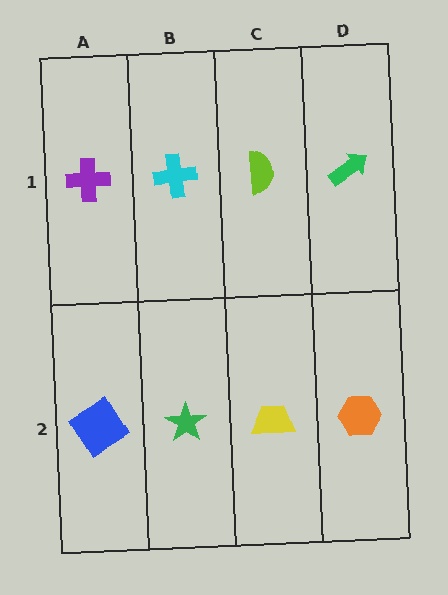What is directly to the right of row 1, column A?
A cyan cross.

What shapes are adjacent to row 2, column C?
A lime semicircle (row 1, column C), a green star (row 2, column B), an orange hexagon (row 2, column D).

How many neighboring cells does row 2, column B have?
3.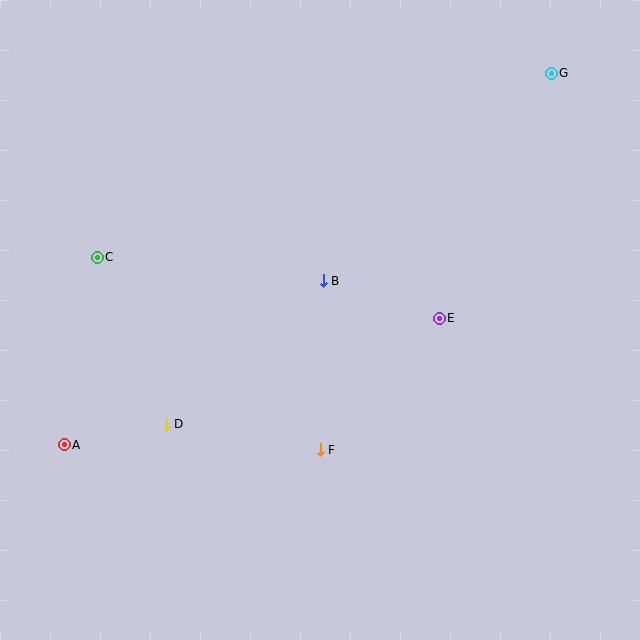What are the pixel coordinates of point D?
Point D is at (166, 424).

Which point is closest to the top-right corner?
Point G is closest to the top-right corner.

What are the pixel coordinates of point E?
Point E is at (439, 318).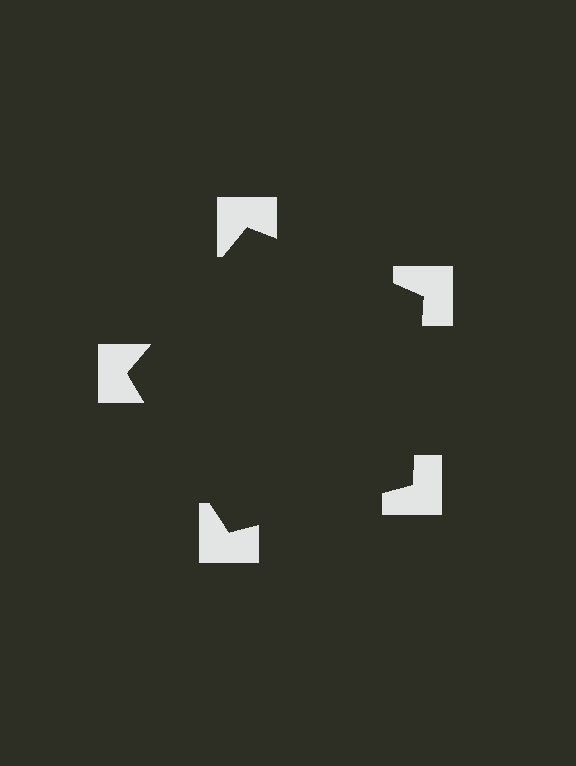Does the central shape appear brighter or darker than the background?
It typically appears slightly darker than the background, even though no actual brightness change is drawn.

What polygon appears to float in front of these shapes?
An illusory pentagon — its edges are inferred from the aligned wedge cuts in the notched squares, not physically drawn.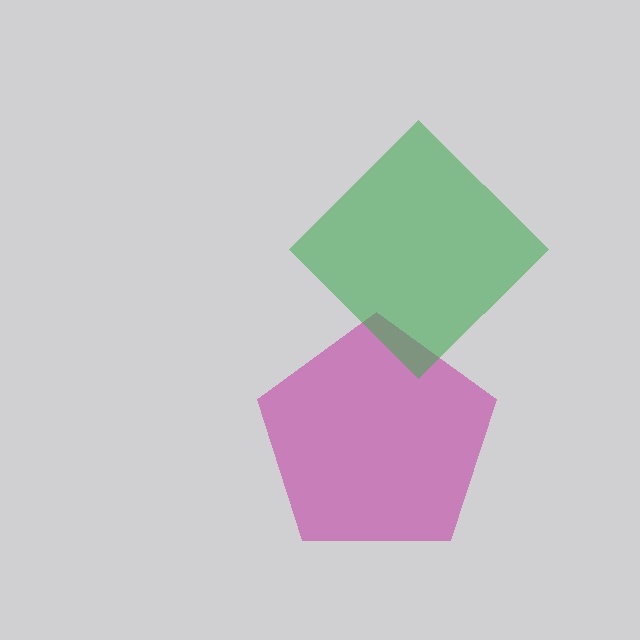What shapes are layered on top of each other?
The layered shapes are: a magenta pentagon, a green diamond.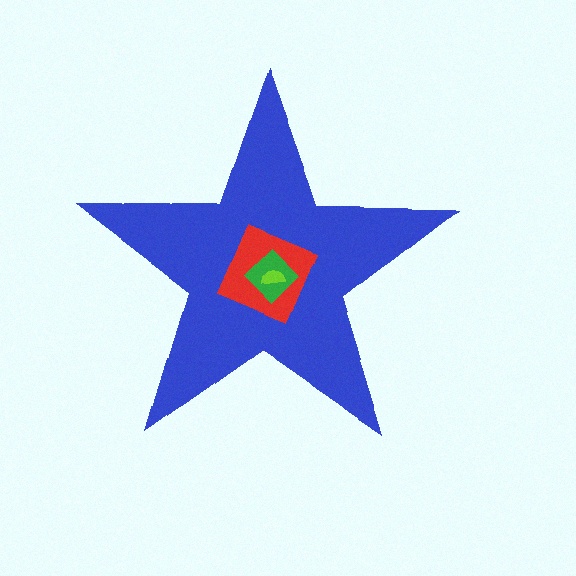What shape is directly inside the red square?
The green diamond.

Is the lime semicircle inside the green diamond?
Yes.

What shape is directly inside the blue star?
The red square.